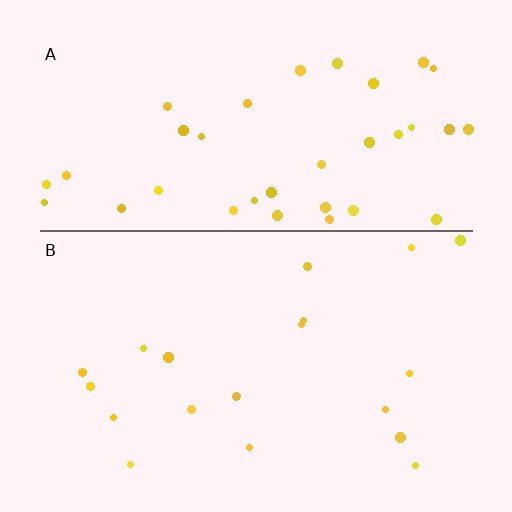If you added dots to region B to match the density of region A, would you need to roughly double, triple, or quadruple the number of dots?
Approximately double.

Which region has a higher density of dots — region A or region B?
A (the top).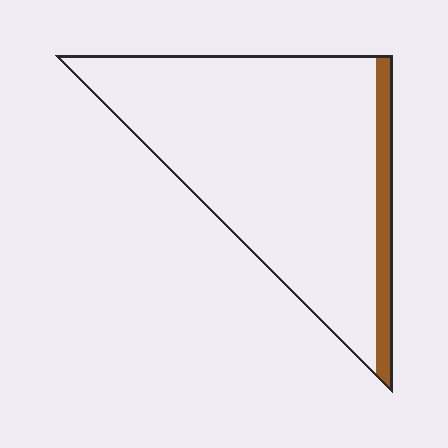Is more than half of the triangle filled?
No.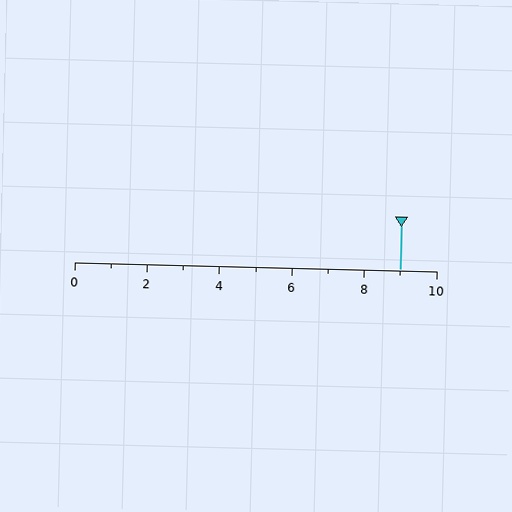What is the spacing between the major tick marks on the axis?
The major ticks are spaced 2 apart.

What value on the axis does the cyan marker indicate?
The marker indicates approximately 9.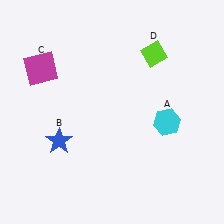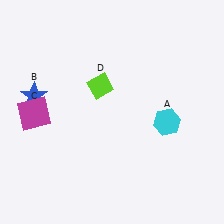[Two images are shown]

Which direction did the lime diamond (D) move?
The lime diamond (D) moved left.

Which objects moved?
The objects that moved are: the blue star (B), the magenta square (C), the lime diamond (D).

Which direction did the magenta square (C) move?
The magenta square (C) moved down.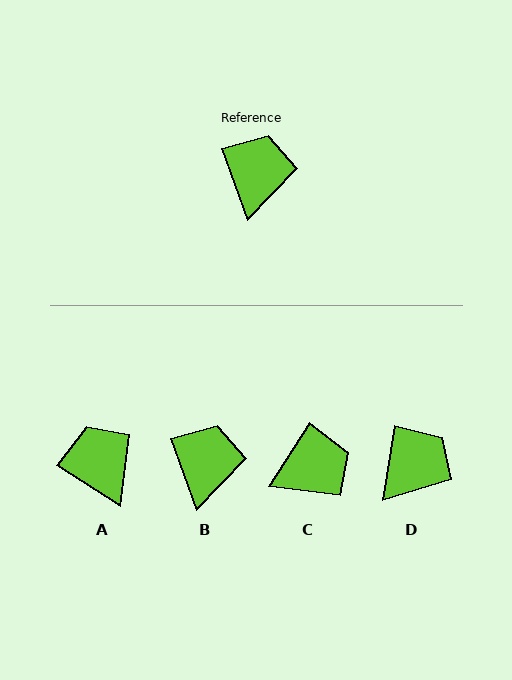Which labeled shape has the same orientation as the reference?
B.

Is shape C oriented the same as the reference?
No, it is off by about 53 degrees.